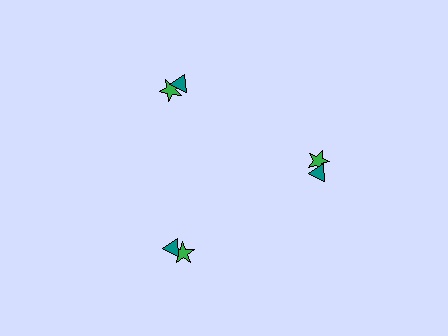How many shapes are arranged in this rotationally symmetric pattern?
There are 6 shapes, arranged in 3 groups of 2.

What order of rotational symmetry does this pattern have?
This pattern has 3-fold rotational symmetry.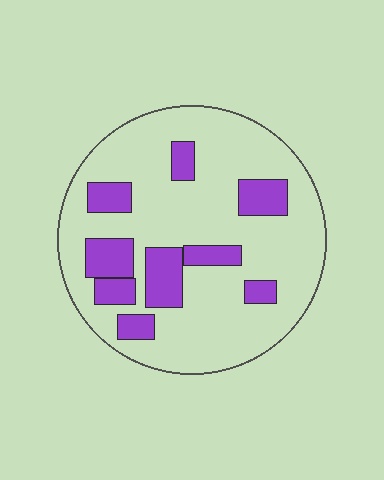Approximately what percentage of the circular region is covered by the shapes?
Approximately 20%.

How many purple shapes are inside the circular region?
9.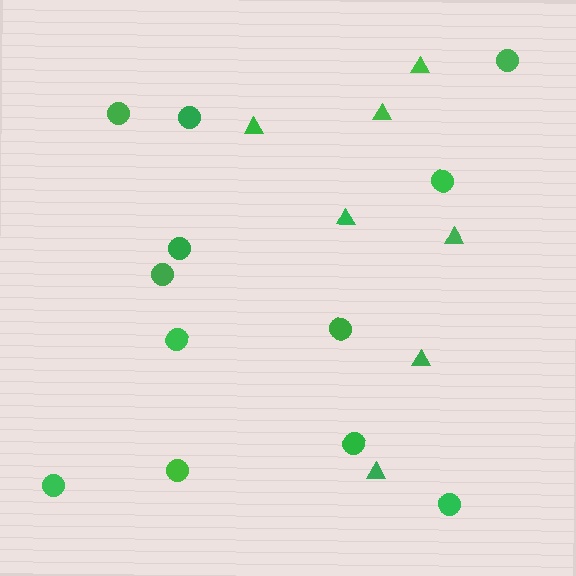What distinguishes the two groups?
There are 2 groups: one group of triangles (7) and one group of circles (12).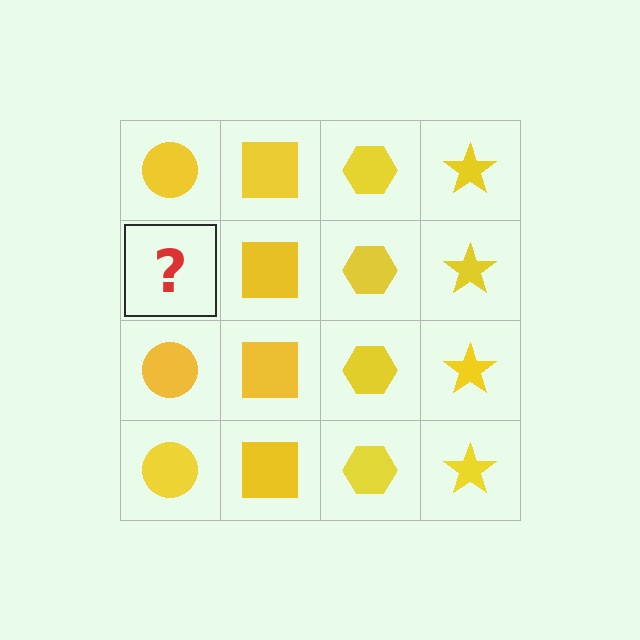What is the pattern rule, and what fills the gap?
The rule is that each column has a consistent shape. The gap should be filled with a yellow circle.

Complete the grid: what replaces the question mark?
The question mark should be replaced with a yellow circle.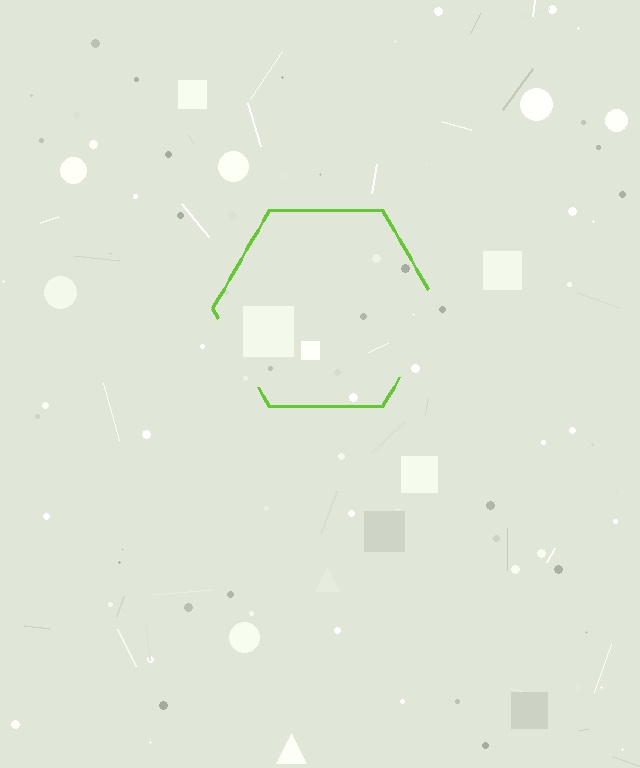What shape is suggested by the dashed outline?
The dashed outline suggests a hexagon.